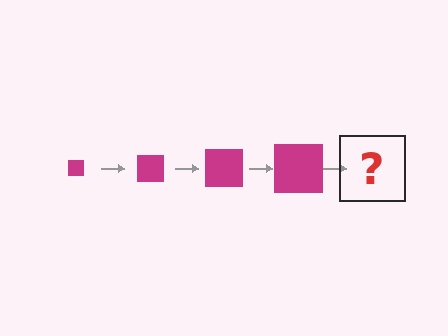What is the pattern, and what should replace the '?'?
The pattern is that the square gets progressively larger each step. The '?' should be a magenta square, larger than the previous one.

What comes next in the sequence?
The next element should be a magenta square, larger than the previous one.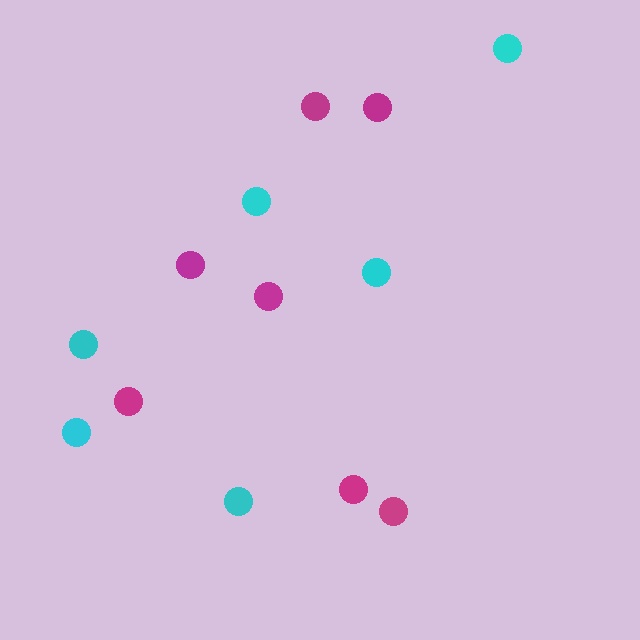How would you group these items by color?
There are 2 groups: one group of magenta circles (7) and one group of cyan circles (6).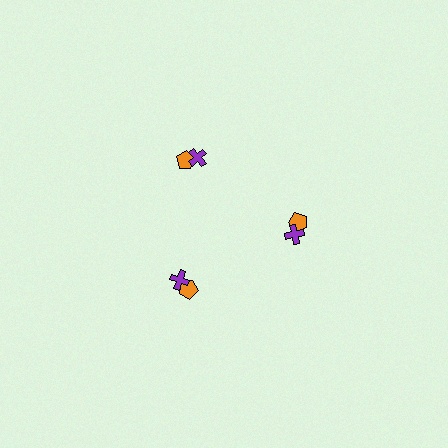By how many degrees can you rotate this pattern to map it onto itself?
The pattern maps onto itself every 120 degrees of rotation.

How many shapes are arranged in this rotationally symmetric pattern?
There are 6 shapes, arranged in 3 groups of 2.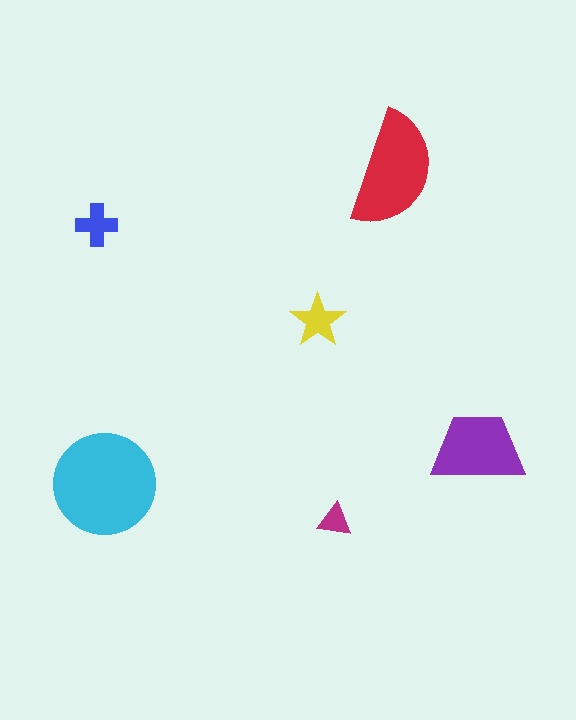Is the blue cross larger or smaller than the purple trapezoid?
Smaller.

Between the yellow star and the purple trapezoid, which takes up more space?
The purple trapezoid.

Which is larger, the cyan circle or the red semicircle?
The cyan circle.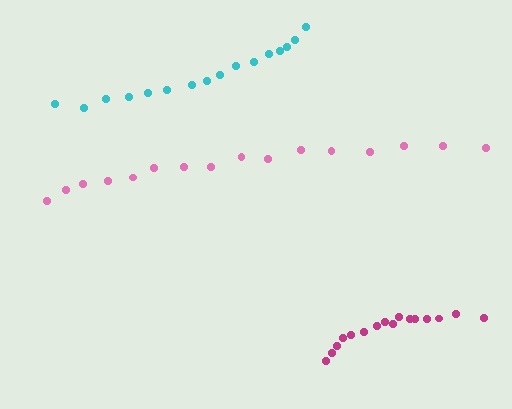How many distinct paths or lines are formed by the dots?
There are 3 distinct paths.